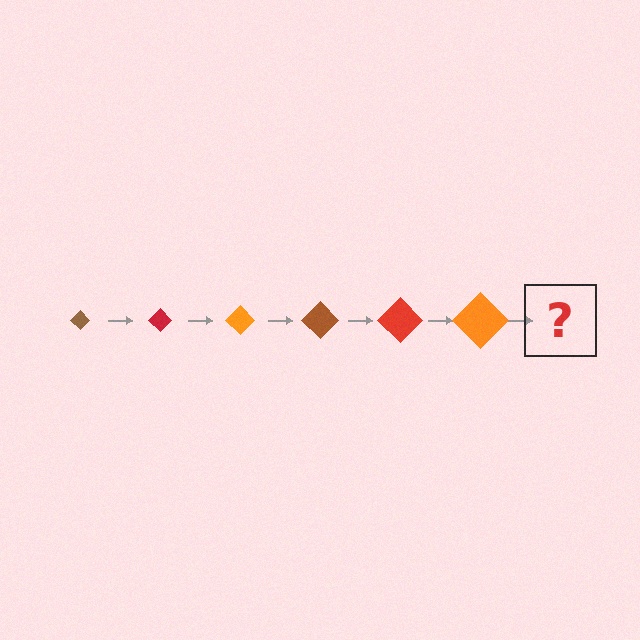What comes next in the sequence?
The next element should be a brown diamond, larger than the previous one.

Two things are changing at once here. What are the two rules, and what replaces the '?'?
The two rules are that the diamond grows larger each step and the color cycles through brown, red, and orange. The '?' should be a brown diamond, larger than the previous one.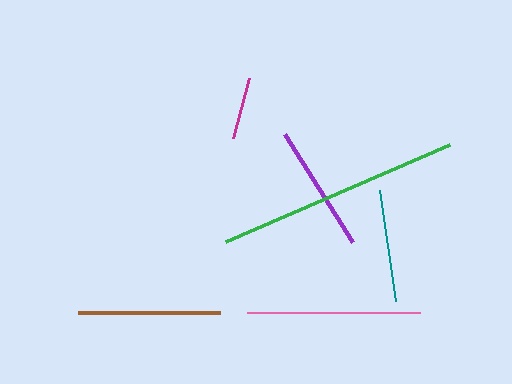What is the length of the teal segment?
The teal segment is approximately 112 pixels long.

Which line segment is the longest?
The green line is the longest at approximately 244 pixels.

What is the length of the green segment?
The green segment is approximately 244 pixels long.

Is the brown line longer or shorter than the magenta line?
The brown line is longer than the magenta line.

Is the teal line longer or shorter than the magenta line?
The teal line is longer than the magenta line.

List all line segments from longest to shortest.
From longest to shortest: green, pink, brown, purple, teal, magenta.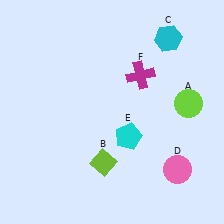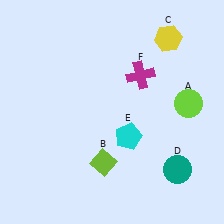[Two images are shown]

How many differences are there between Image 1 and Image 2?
There are 2 differences between the two images.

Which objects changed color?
C changed from cyan to yellow. D changed from pink to teal.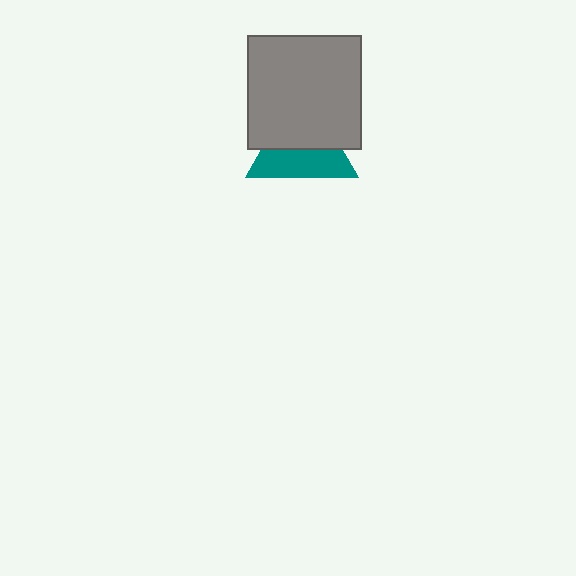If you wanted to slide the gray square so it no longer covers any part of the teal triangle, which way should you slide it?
Slide it up — that is the most direct way to separate the two shapes.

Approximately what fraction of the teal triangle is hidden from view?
Roughly 51% of the teal triangle is hidden behind the gray square.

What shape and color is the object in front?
The object in front is a gray square.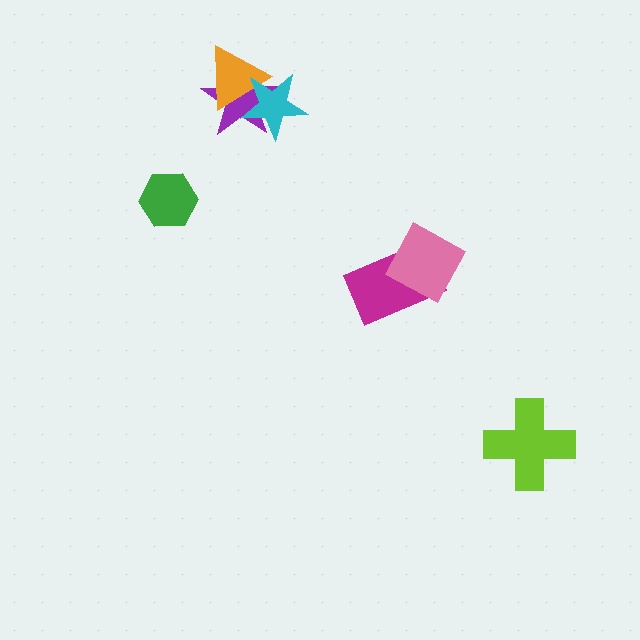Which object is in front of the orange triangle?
The cyan star is in front of the orange triangle.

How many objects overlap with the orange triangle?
2 objects overlap with the orange triangle.